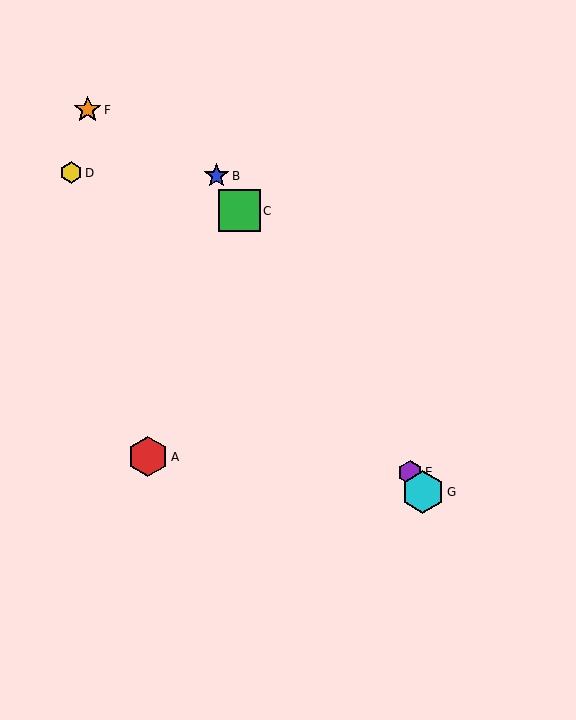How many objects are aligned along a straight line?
4 objects (B, C, E, G) are aligned along a straight line.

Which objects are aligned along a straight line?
Objects B, C, E, G are aligned along a straight line.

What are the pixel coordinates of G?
Object G is at (423, 492).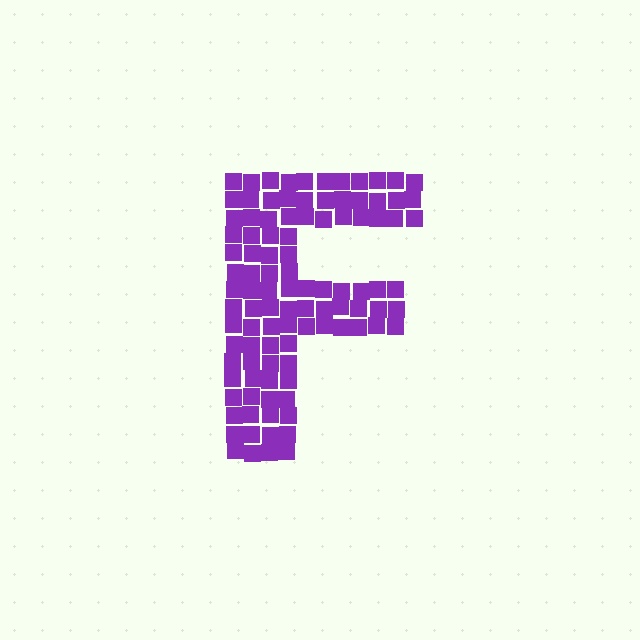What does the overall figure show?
The overall figure shows the letter F.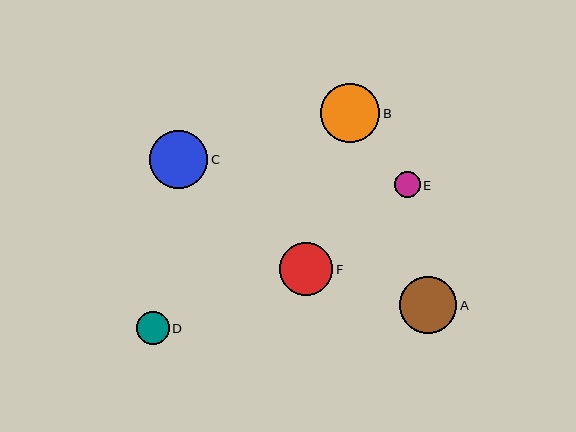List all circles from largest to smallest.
From largest to smallest: B, C, A, F, D, E.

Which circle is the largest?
Circle B is the largest with a size of approximately 59 pixels.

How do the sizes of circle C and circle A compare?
Circle C and circle A are approximately the same size.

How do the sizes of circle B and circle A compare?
Circle B and circle A are approximately the same size.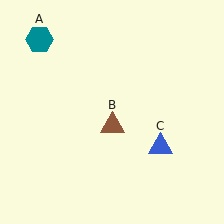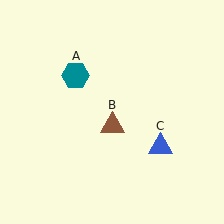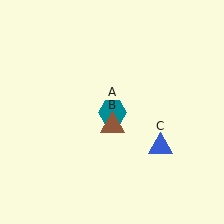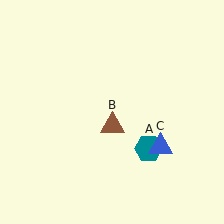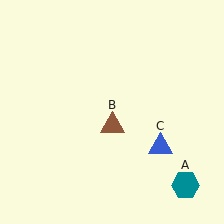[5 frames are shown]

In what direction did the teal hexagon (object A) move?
The teal hexagon (object A) moved down and to the right.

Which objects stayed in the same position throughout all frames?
Brown triangle (object B) and blue triangle (object C) remained stationary.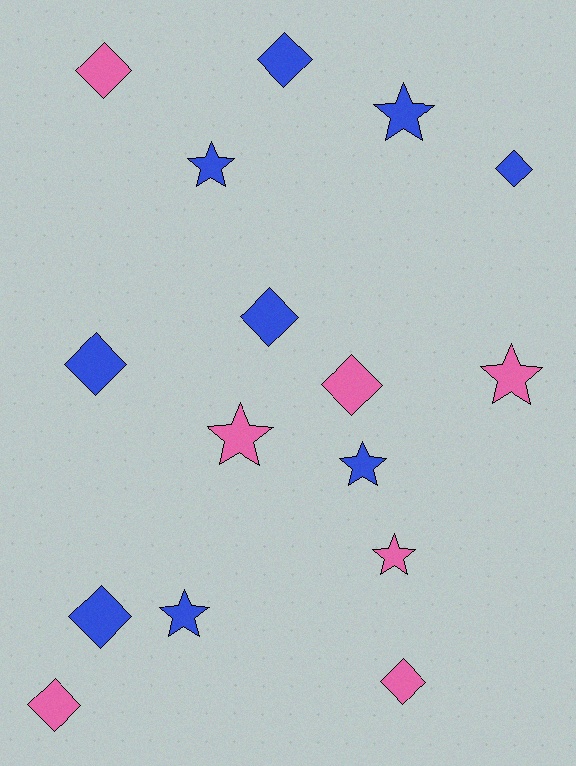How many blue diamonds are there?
There are 5 blue diamonds.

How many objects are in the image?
There are 16 objects.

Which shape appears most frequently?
Diamond, with 9 objects.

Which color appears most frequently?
Blue, with 9 objects.